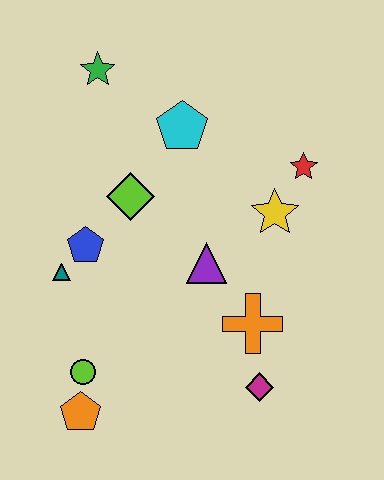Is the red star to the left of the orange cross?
No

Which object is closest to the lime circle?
The orange pentagon is closest to the lime circle.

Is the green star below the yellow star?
No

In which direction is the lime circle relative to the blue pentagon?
The lime circle is below the blue pentagon.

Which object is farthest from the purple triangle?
The green star is farthest from the purple triangle.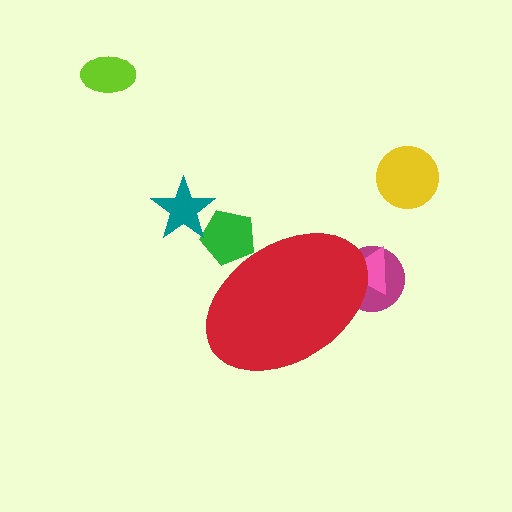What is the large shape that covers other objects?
A red ellipse.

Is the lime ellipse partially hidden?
No, the lime ellipse is fully visible.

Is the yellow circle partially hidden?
No, the yellow circle is fully visible.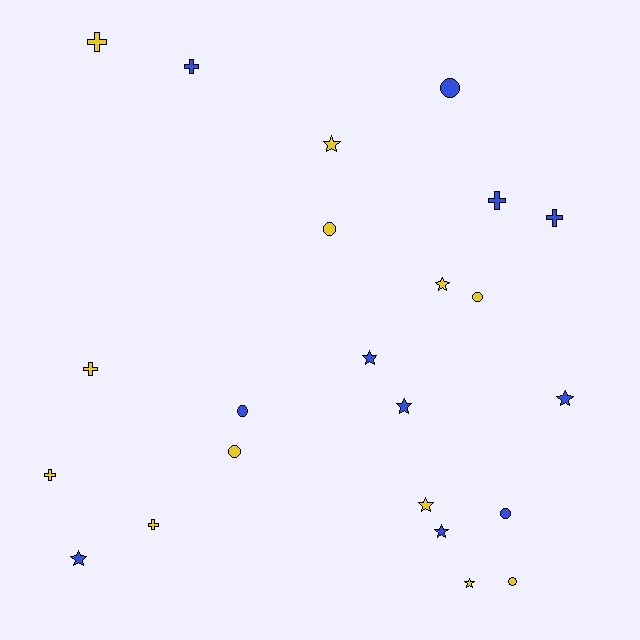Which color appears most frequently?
Yellow, with 12 objects.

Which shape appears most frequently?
Star, with 9 objects.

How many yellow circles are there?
There are 4 yellow circles.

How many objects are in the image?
There are 23 objects.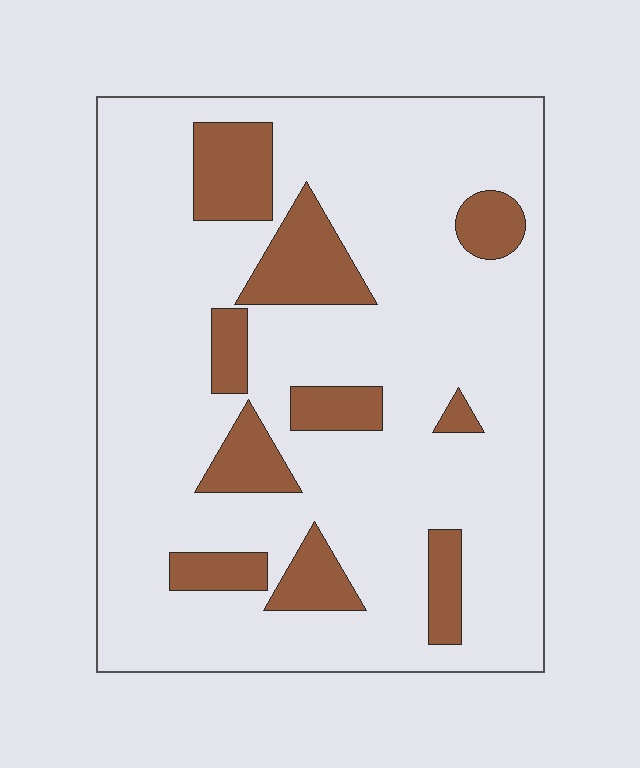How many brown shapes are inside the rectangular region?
10.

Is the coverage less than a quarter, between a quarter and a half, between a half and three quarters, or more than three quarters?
Less than a quarter.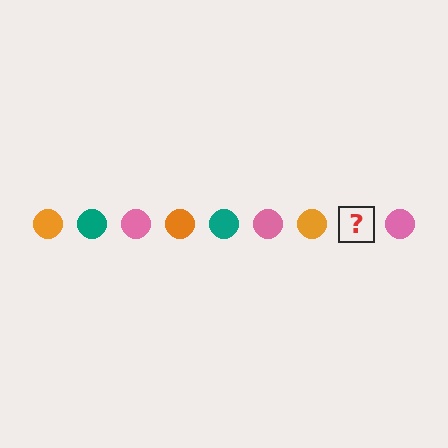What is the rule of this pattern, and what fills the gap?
The rule is that the pattern cycles through orange, teal, pink circles. The gap should be filled with a teal circle.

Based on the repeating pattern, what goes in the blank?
The blank should be a teal circle.